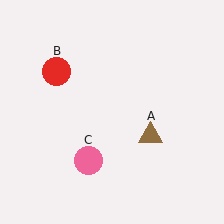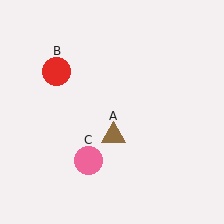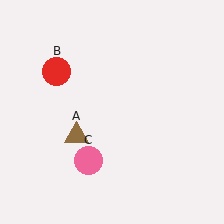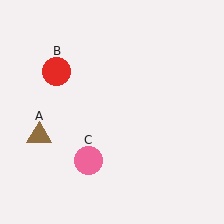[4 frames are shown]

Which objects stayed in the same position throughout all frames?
Red circle (object B) and pink circle (object C) remained stationary.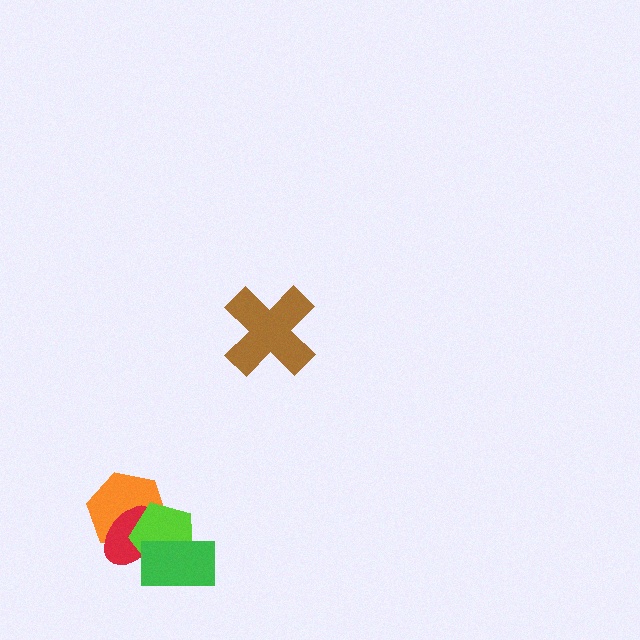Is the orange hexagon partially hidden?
Yes, it is partially covered by another shape.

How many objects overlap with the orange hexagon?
2 objects overlap with the orange hexagon.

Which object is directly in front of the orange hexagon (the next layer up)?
The red ellipse is directly in front of the orange hexagon.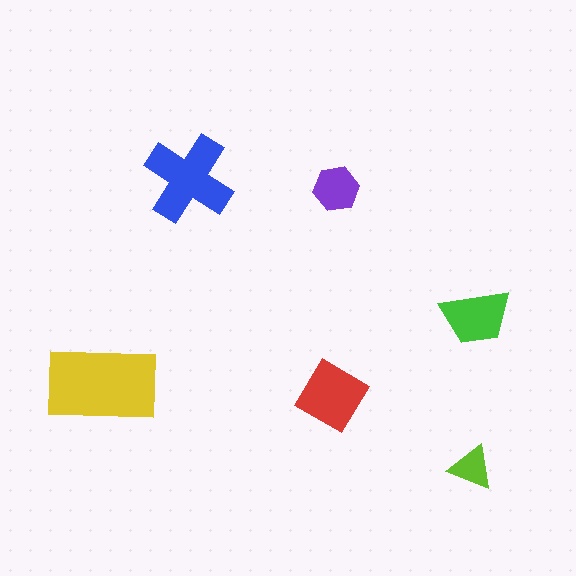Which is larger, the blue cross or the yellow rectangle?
The yellow rectangle.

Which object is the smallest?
The lime triangle.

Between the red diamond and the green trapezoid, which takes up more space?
The red diamond.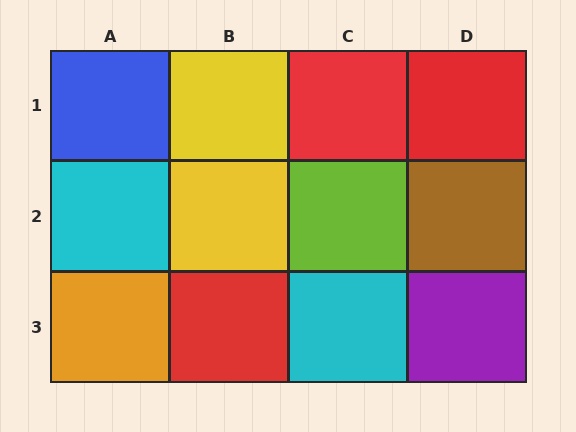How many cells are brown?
1 cell is brown.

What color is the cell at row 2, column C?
Lime.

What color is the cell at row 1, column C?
Red.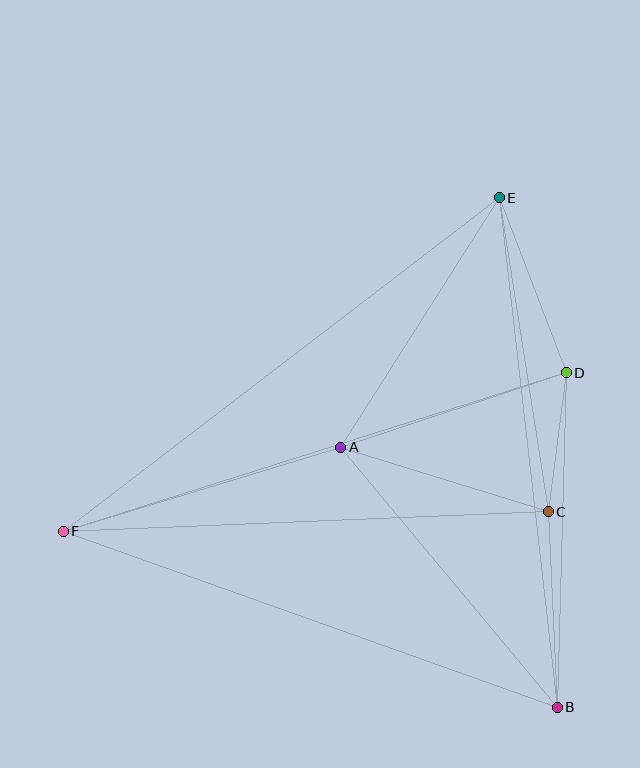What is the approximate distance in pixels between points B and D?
The distance between B and D is approximately 335 pixels.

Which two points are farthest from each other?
Points E and F are farthest from each other.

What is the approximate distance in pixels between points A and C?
The distance between A and C is approximately 217 pixels.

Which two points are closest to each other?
Points C and D are closest to each other.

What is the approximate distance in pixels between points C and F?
The distance between C and F is approximately 485 pixels.